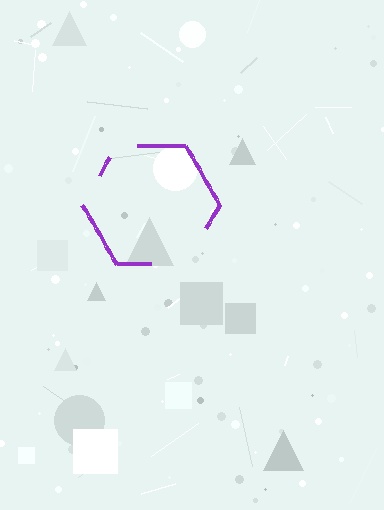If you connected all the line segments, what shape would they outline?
They would outline a hexagon.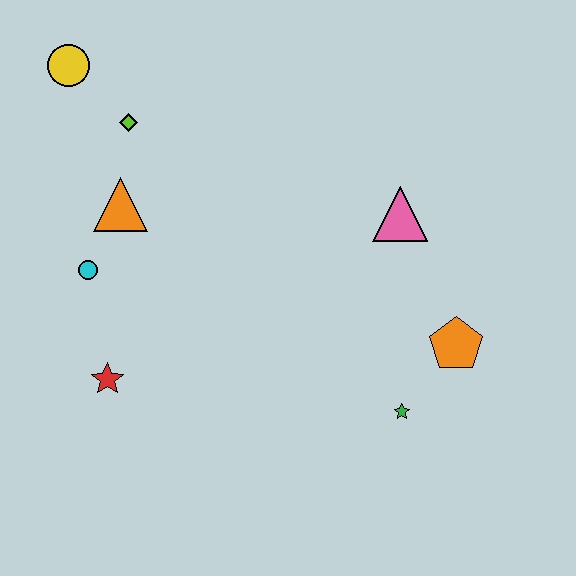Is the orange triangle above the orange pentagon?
Yes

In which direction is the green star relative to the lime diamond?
The green star is below the lime diamond.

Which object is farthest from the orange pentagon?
The yellow circle is farthest from the orange pentagon.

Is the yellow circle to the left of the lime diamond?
Yes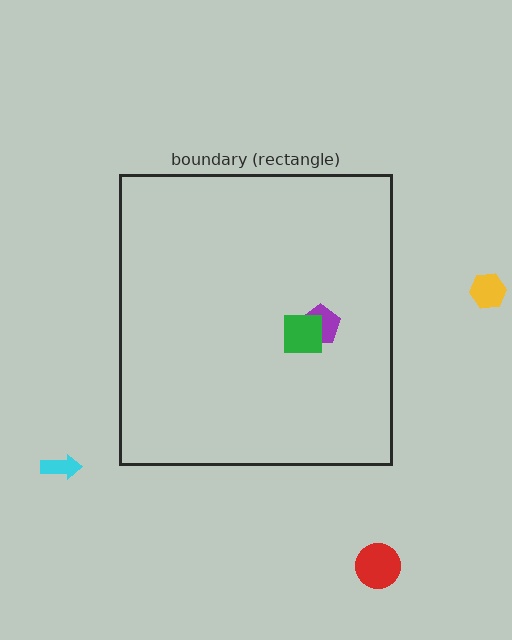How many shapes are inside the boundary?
2 inside, 3 outside.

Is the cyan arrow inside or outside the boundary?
Outside.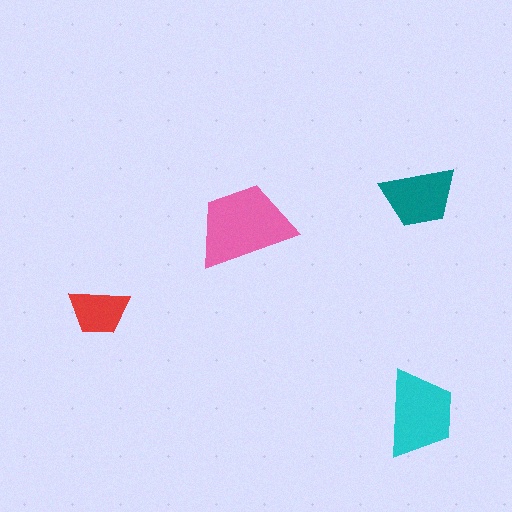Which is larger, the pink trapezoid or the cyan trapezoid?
The pink one.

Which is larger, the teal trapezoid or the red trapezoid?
The teal one.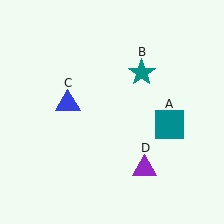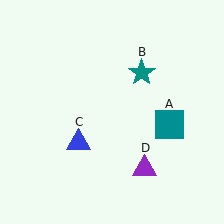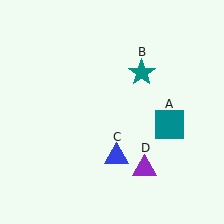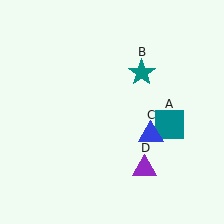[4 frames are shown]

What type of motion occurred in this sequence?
The blue triangle (object C) rotated counterclockwise around the center of the scene.